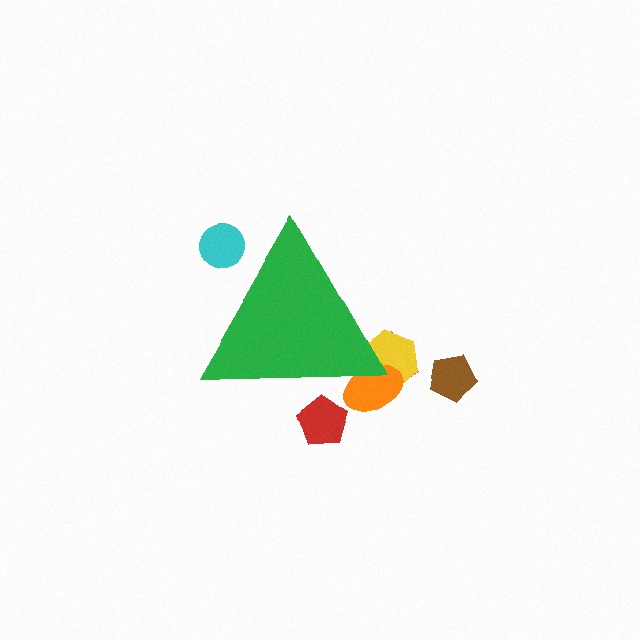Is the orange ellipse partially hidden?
Yes, the orange ellipse is partially hidden behind the green triangle.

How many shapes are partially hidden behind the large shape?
5 shapes are partially hidden.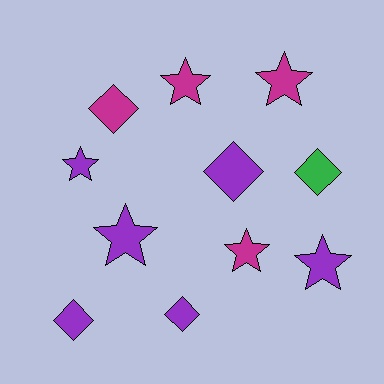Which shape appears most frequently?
Star, with 6 objects.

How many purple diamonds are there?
There are 3 purple diamonds.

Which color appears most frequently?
Purple, with 6 objects.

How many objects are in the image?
There are 11 objects.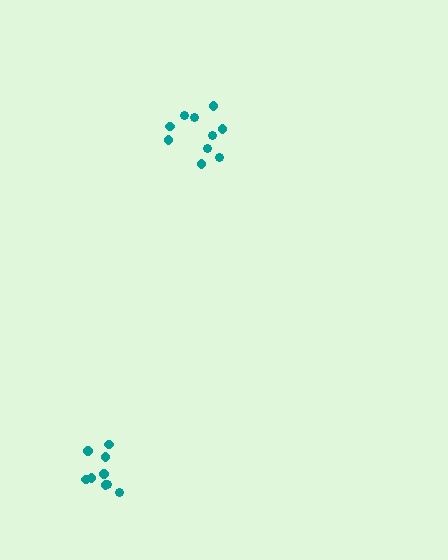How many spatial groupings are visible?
There are 2 spatial groupings.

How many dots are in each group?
Group 1: 9 dots, Group 2: 10 dots (19 total).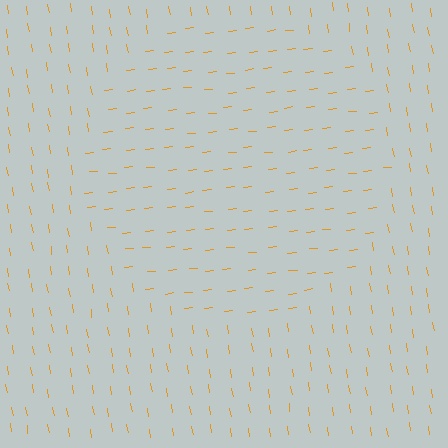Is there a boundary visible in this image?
Yes, there is a texture boundary formed by a change in line orientation.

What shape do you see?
I see a circle.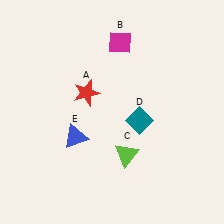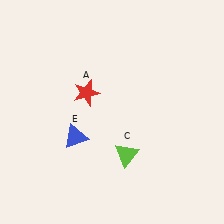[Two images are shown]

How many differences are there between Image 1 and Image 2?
There are 2 differences between the two images.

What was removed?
The magenta diamond (B), the teal diamond (D) were removed in Image 2.